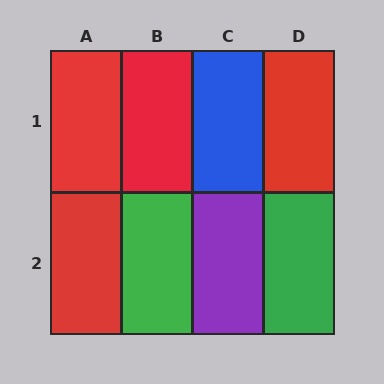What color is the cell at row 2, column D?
Green.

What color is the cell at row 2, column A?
Red.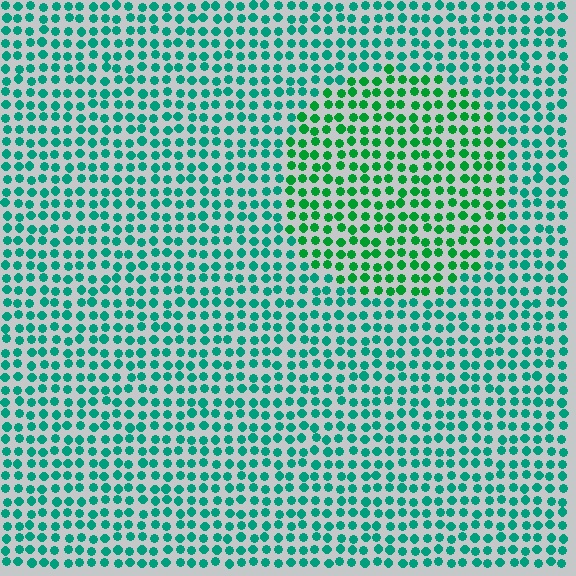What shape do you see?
I see a circle.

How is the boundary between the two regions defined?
The boundary is defined purely by a slight shift in hue (about 30 degrees). Spacing, size, and orientation are identical on both sides.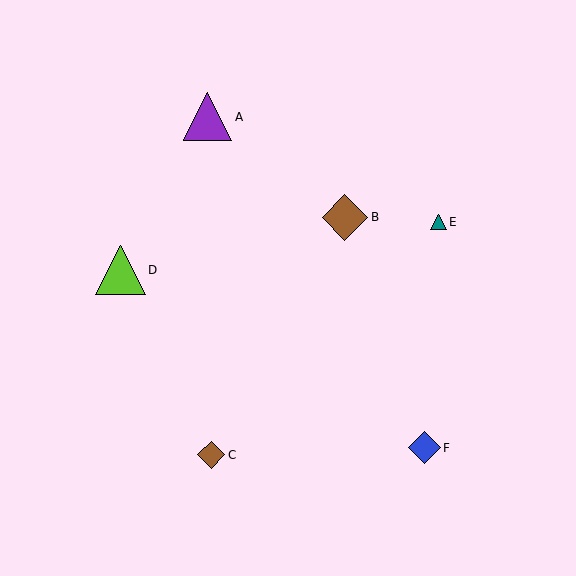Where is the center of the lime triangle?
The center of the lime triangle is at (121, 270).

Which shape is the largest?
The lime triangle (labeled D) is the largest.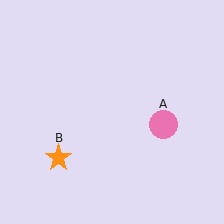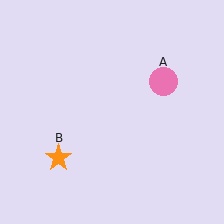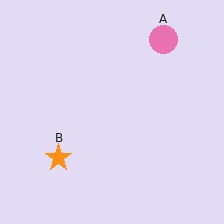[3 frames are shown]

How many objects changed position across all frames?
1 object changed position: pink circle (object A).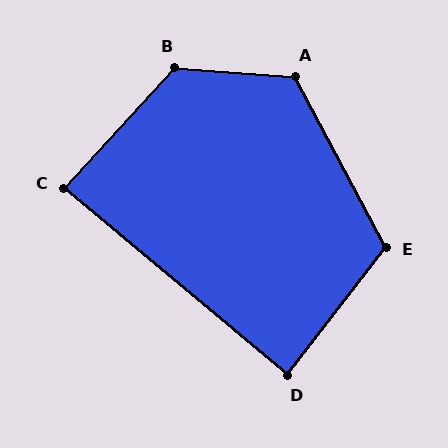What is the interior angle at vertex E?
Approximately 114 degrees (obtuse).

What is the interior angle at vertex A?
Approximately 122 degrees (obtuse).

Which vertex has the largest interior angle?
B, at approximately 128 degrees.